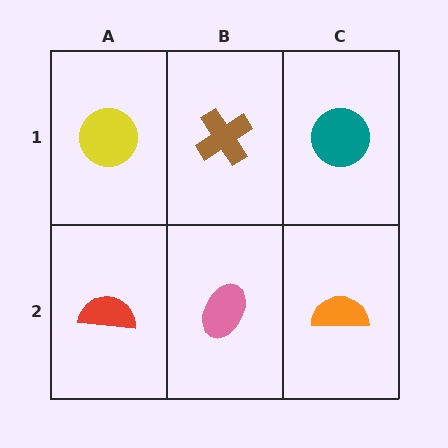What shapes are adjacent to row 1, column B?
A pink ellipse (row 2, column B), a yellow circle (row 1, column A), a teal circle (row 1, column C).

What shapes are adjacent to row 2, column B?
A brown cross (row 1, column B), a red semicircle (row 2, column A), an orange semicircle (row 2, column C).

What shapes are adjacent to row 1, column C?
An orange semicircle (row 2, column C), a brown cross (row 1, column B).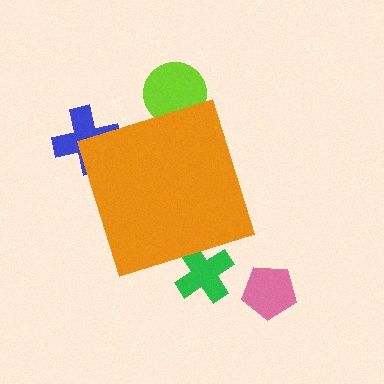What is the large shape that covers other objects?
An orange diamond.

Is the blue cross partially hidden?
Yes, the blue cross is partially hidden behind the orange diamond.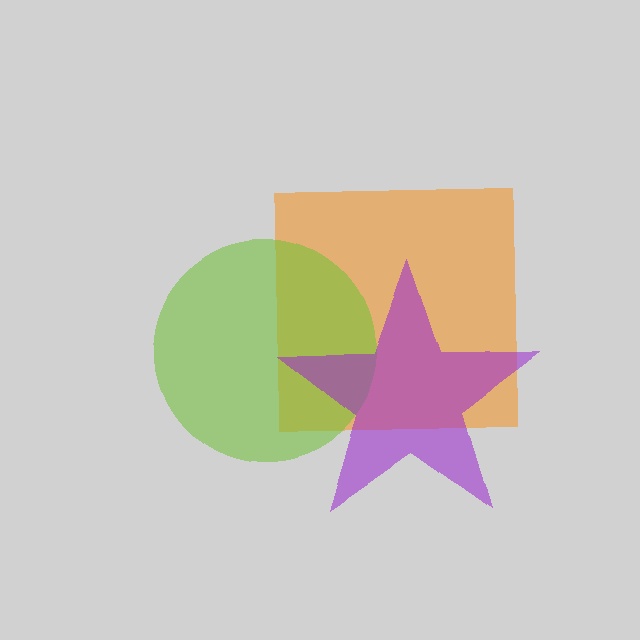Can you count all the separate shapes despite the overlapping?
Yes, there are 3 separate shapes.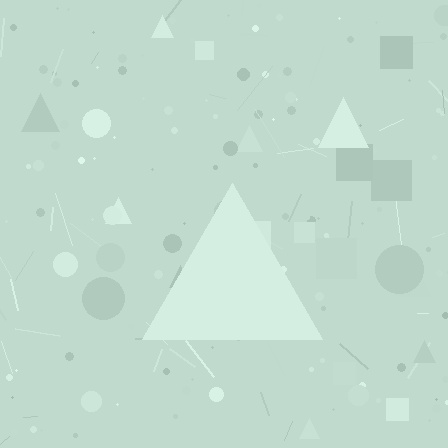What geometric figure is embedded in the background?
A triangle is embedded in the background.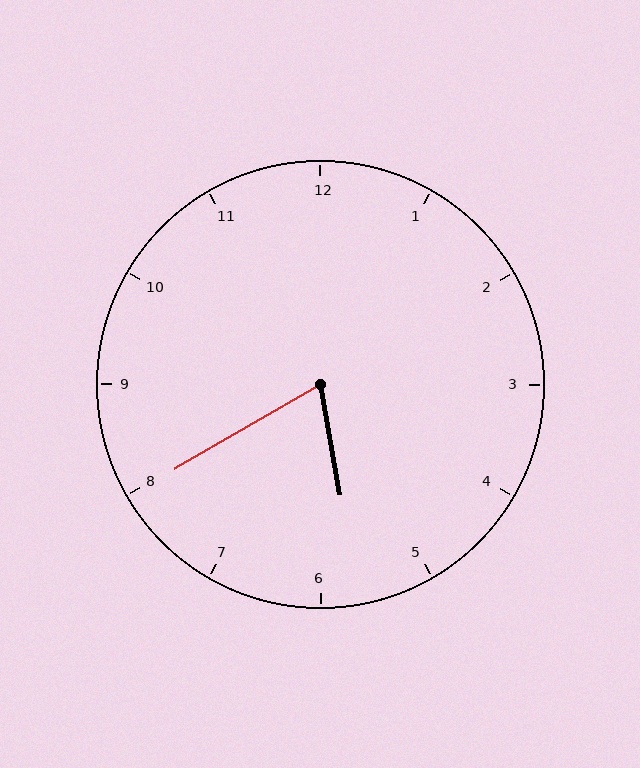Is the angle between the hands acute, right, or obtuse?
It is acute.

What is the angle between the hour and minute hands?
Approximately 70 degrees.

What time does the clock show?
5:40.